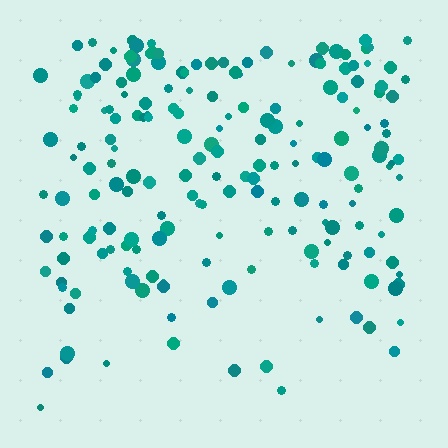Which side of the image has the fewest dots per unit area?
The bottom.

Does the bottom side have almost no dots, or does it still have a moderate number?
Still a moderate number, just noticeably fewer than the top.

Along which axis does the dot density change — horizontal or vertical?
Vertical.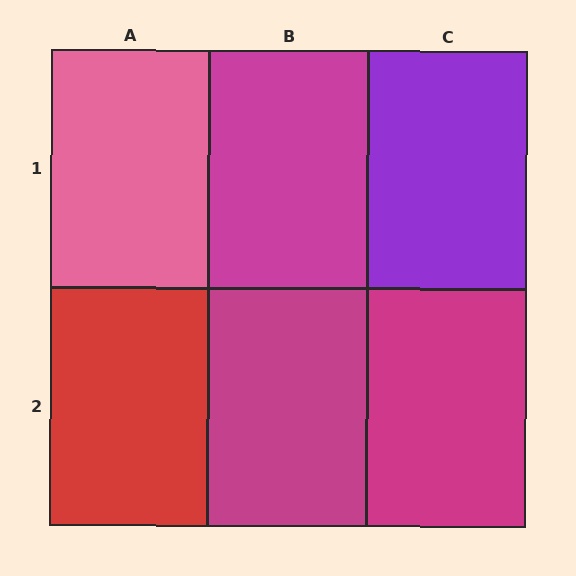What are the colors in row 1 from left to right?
Pink, magenta, purple.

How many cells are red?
1 cell is red.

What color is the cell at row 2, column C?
Magenta.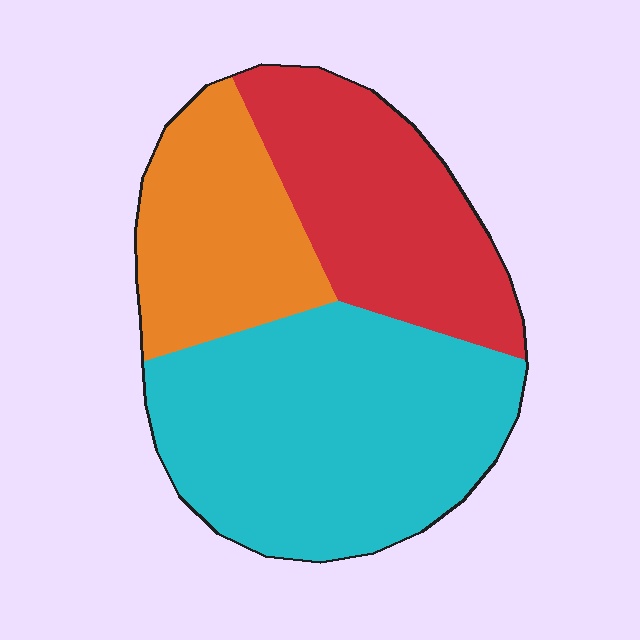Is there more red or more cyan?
Cyan.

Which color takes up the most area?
Cyan, at roughly 50%.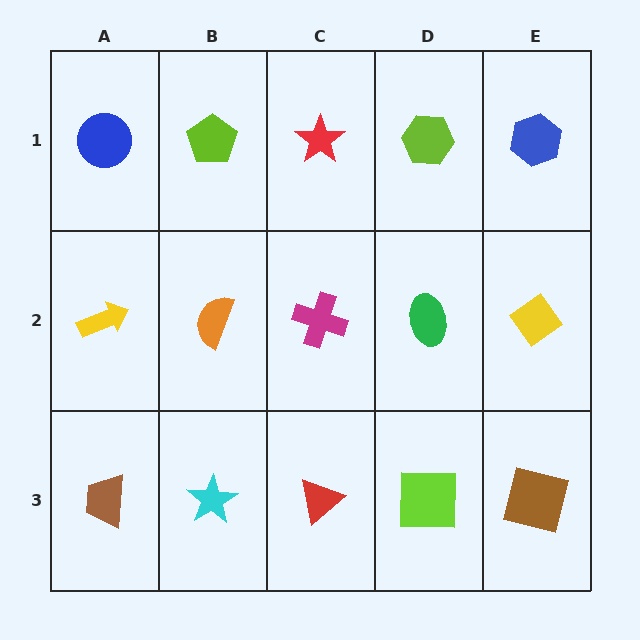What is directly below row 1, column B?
An orange semicircle.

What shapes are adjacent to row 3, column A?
A yellow arrow (row 2, column A), a cyan star (row 3, column B).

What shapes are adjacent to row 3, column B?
An orange semicircle (row 2, column B), a brown trapezoid (row 3, column A), a red triangle (row 3, column C).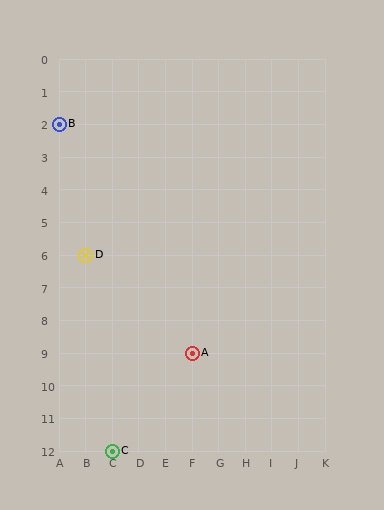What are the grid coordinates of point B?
Point B is at grid coordinates (A, 2).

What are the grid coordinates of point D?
Point D is at grid coordinates (B, 6).